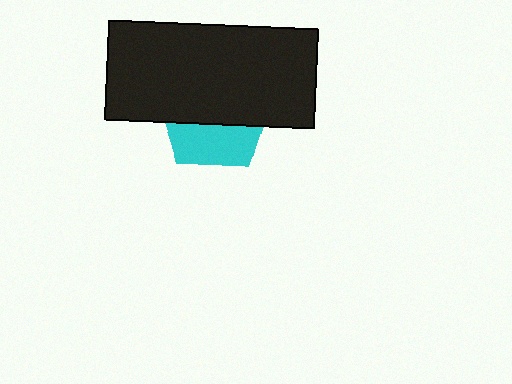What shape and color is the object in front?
The object in front is a black rectangle.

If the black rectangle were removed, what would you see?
You would see the complete cyan pentagon.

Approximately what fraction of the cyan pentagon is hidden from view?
Roughly 62% of the cyan pentagon is hidden behind the black rectangle.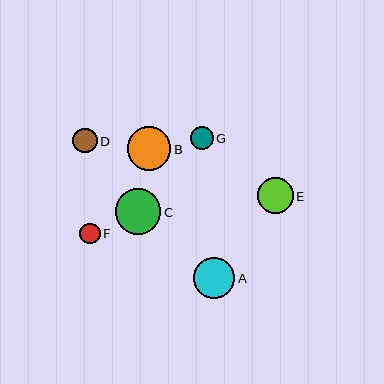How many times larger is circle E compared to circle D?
Circle E is approximately 1.5 times the size of circle D.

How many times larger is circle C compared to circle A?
Circle C is approximately 1.1 times the size of circle A.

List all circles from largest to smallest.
From largest to smallest: C, B, A, E, D, G, F.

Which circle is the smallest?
Circle F is the smallest with a size of approximately 20 pixels.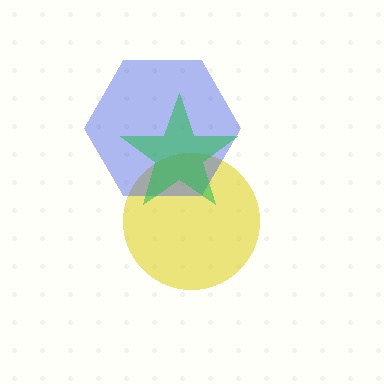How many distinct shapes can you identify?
There are 3 distinct shapes: a yellow circle, a blue hexagon, a green star.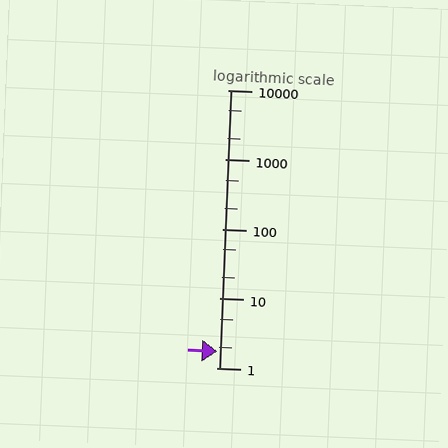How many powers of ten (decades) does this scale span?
The scale spans 4 decades, from 1 to 10000.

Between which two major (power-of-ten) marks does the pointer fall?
The pointer is between 1 and 10.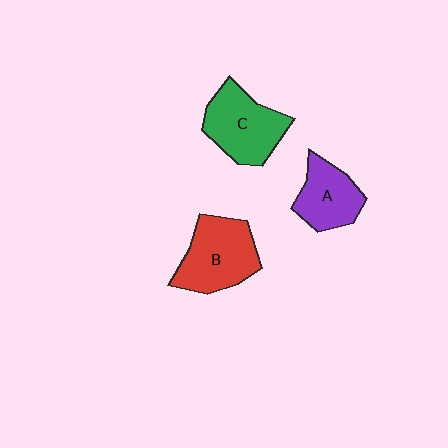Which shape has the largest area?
Shape B (red).